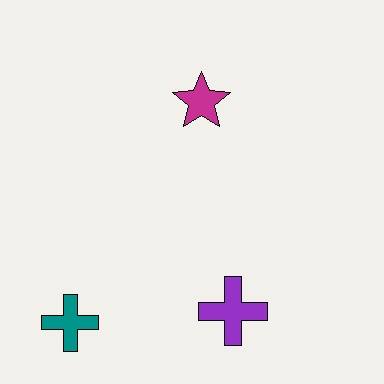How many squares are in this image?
There are no squares.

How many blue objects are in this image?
There are no blue objects.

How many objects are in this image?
There are 3 objects.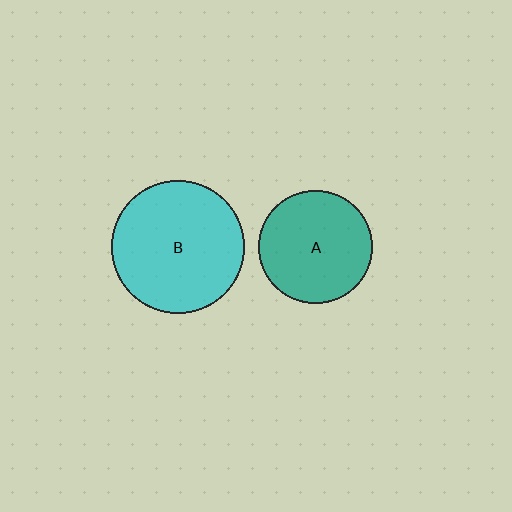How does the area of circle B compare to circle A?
Approximately 1.4 times.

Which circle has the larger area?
Circle B (cyan).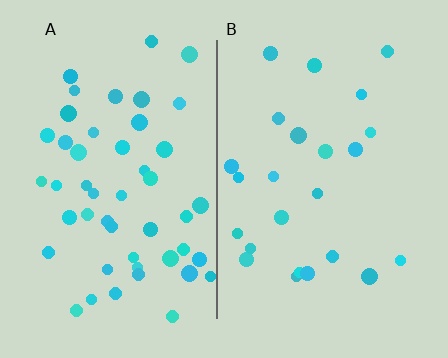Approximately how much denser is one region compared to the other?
Approximately 2.0× — region A over region B.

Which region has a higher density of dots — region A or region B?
A (the left).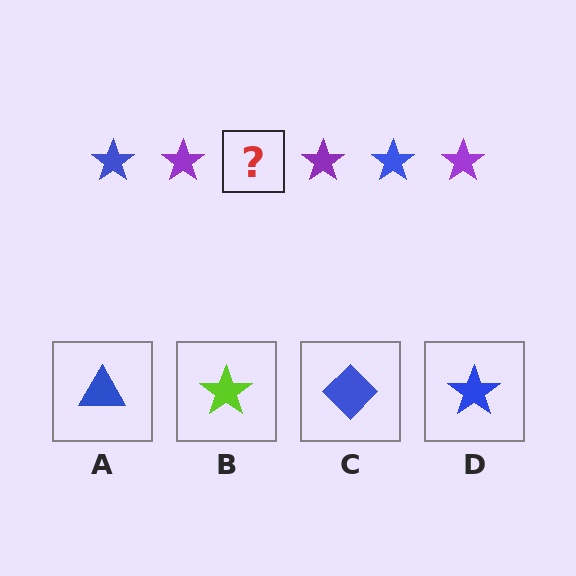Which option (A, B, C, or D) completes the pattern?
D.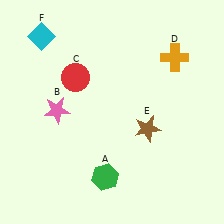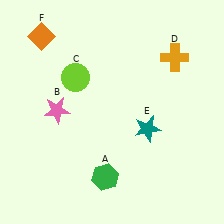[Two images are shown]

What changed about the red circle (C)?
In Image 1, C is red. In Image 2, it changed to lime.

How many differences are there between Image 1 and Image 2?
There are 3 differences between the two images.